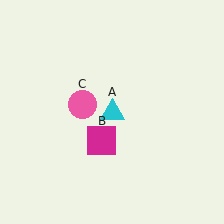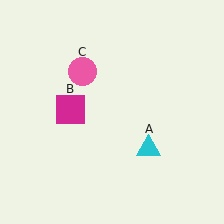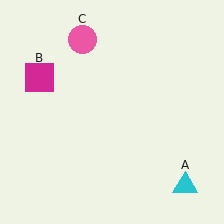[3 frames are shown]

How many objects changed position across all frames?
3 objects changed position: cyan triangle (object A), magenta square (object B), pink circle (object C).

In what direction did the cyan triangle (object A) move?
The cyan triangle (object A) moved down and to the right.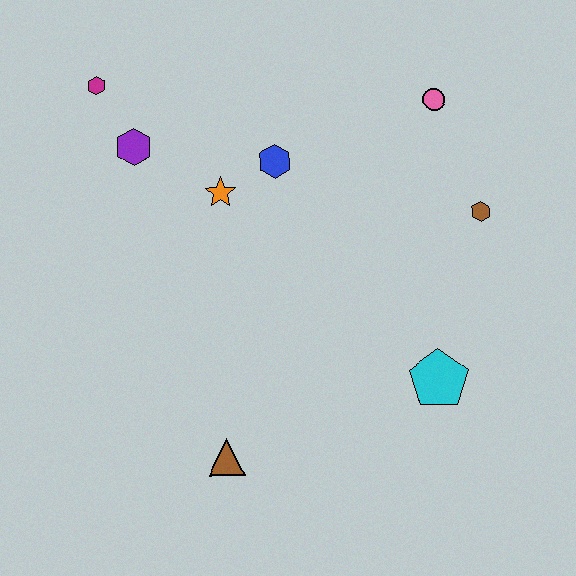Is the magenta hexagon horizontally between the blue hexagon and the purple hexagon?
No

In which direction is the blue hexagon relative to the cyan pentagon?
The blue hexagon is above the cyan pentagon.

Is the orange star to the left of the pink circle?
Yes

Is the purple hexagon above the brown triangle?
Yes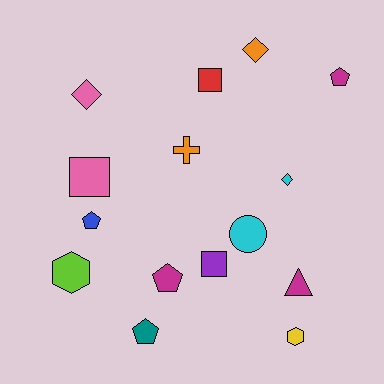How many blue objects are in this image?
There is 1 blue object.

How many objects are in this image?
There are 15 objects.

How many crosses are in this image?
There is 1 cross.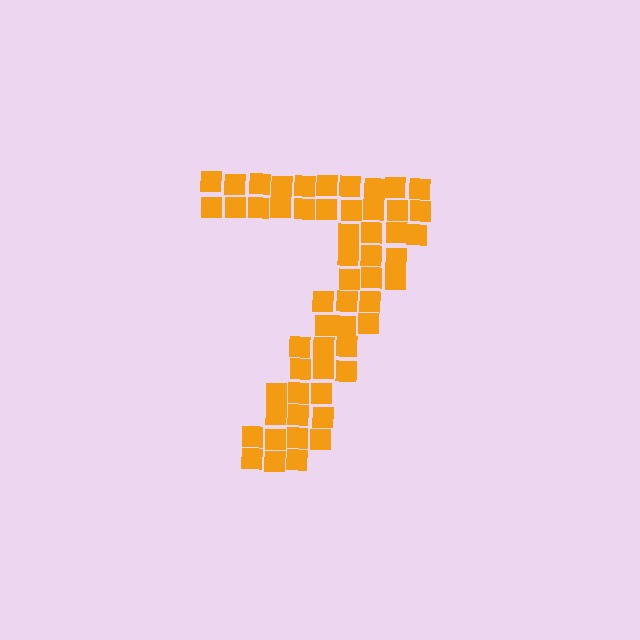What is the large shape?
The large shape is the digit 7.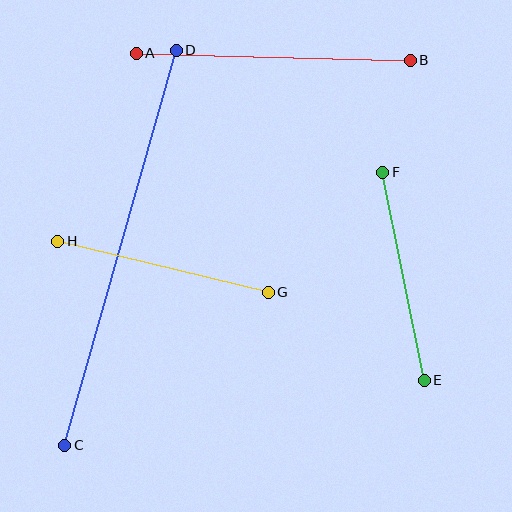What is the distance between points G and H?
The distance is approximately 216 pixels.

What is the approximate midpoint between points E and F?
The midpoint is at approximately (404, 276) pixels.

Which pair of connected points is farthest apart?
Points C and D are farthest apart.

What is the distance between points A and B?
The distance is approximately 274 pixels.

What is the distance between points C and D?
The distance is approximately 410 pixels.